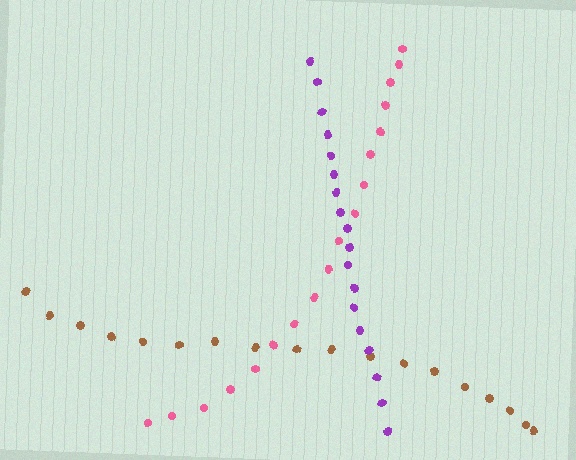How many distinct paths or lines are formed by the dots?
There are 3 distinct paths.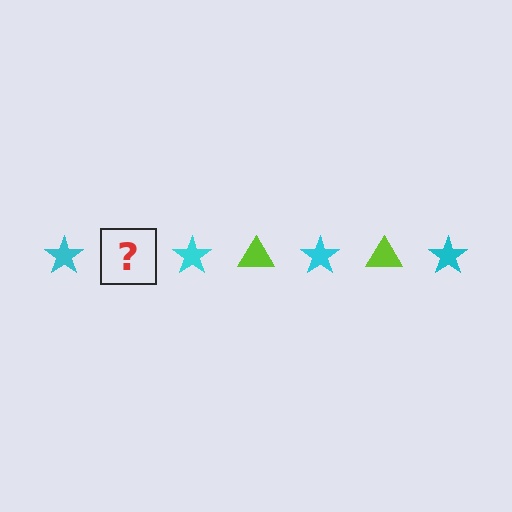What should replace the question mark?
The question mark should be replaced with a lime triangle.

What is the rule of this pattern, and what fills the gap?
The rule is that the pattern alternates between cyan star and lime triangle. The gap should be filled with a lime triangle.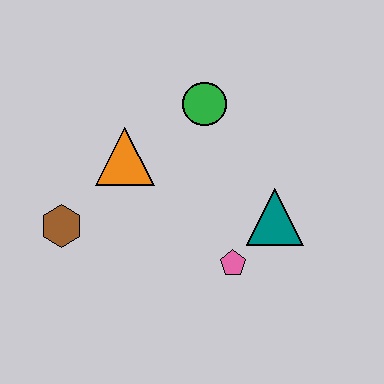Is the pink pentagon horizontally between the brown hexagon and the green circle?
No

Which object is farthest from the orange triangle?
The teal triangle is farthest from the orange triangle.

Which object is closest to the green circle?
The orange triangle is closest to the green circle.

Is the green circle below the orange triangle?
No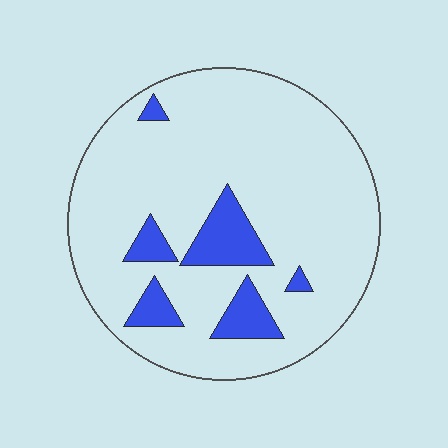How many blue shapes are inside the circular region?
6.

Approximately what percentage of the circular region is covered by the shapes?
Approximately 15%.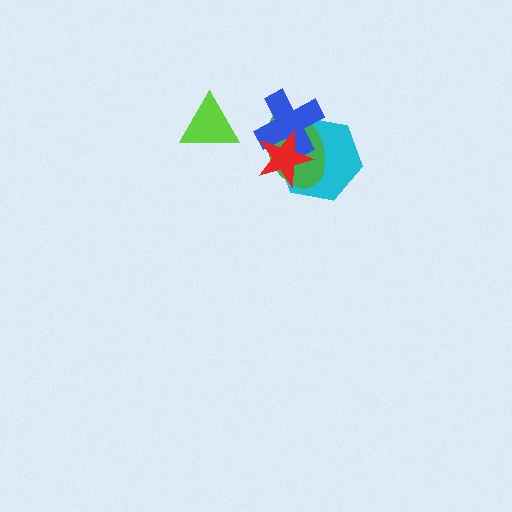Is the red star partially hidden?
No, no other shape covers it.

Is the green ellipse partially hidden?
Yes, it is partially covered by another shape.